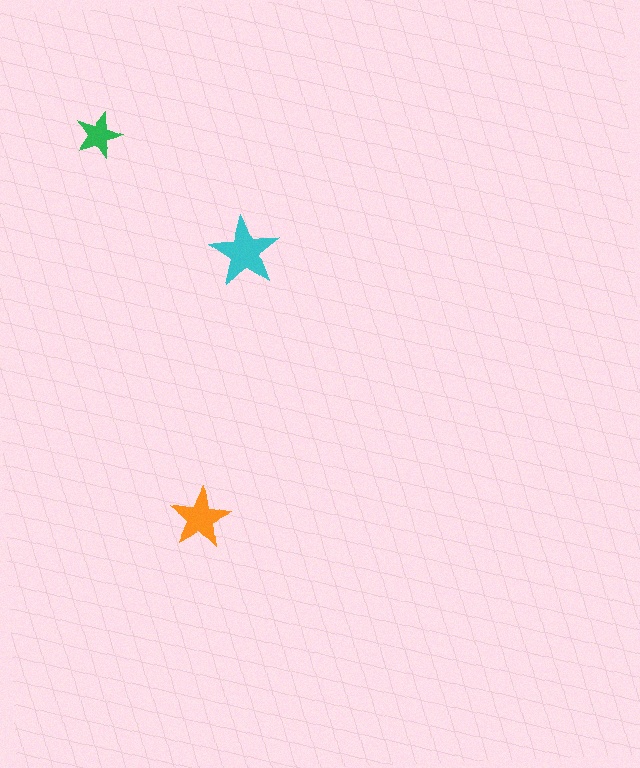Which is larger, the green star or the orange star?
The orange one.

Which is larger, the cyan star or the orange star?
The cyan one.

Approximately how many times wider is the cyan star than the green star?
About 1.5 times wider.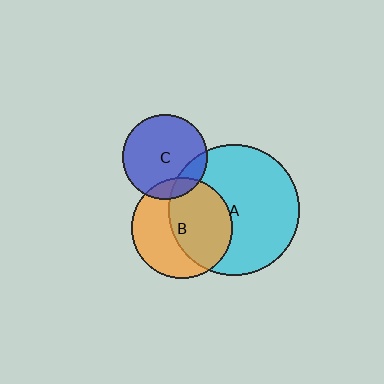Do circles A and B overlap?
Yes.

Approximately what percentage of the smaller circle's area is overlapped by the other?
Approximately 55%.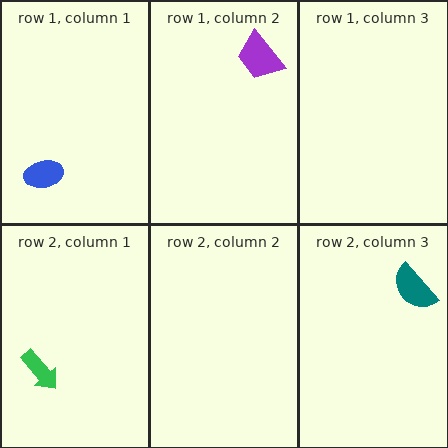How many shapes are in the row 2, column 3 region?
1.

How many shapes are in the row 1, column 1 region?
1.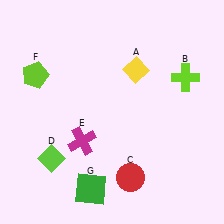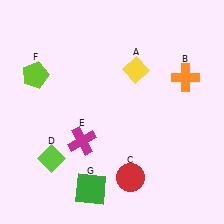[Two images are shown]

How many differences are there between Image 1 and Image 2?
There is 1 difference between the two images.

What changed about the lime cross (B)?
In Image 1, B is lime. In Image 2, it changed to orange.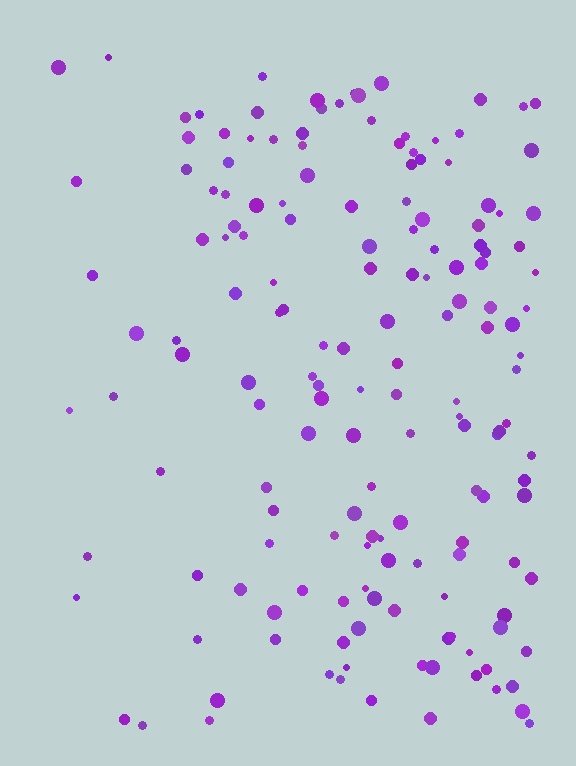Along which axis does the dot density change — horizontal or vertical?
Horizontal.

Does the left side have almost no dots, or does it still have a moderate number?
Still a moderate number, just noticeably fewer than the right.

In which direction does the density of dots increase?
From left to right, with the right side densest.